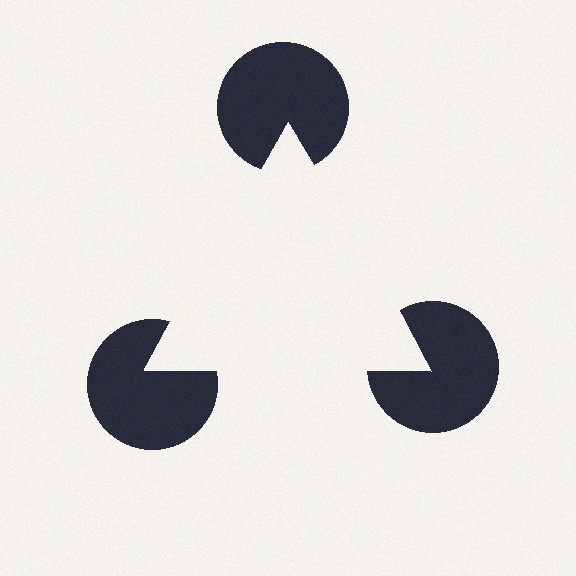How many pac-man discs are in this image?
There are 3 — one at each vertex of the illusory triangle.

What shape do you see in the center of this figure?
An illusory triangle — its edges are inferred from the aligned wedge cuts in the pac-man discs, not physically drawn.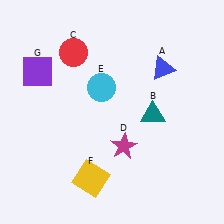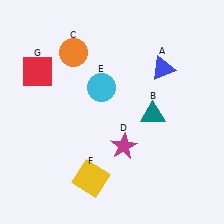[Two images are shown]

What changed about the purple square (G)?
In Image 1, G is purple. In Image 2, it changed to red.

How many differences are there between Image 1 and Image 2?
There are 2 differences between the two images.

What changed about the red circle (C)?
In Image 1, C is red. In Image 2, it changed to orange.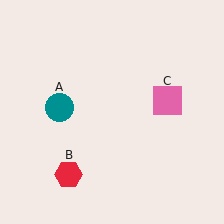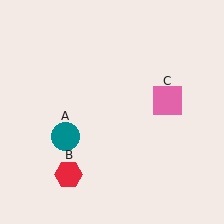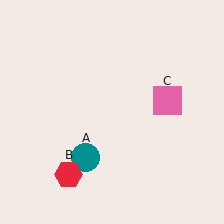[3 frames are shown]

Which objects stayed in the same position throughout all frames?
Red hexagon (object B) and pink square (object C) remained stationary.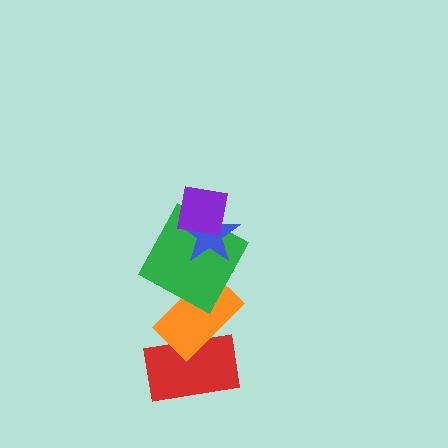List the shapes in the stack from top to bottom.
From top to bottom: the purple square, the blue star, the green square, the orange rectangle, the red rectangle.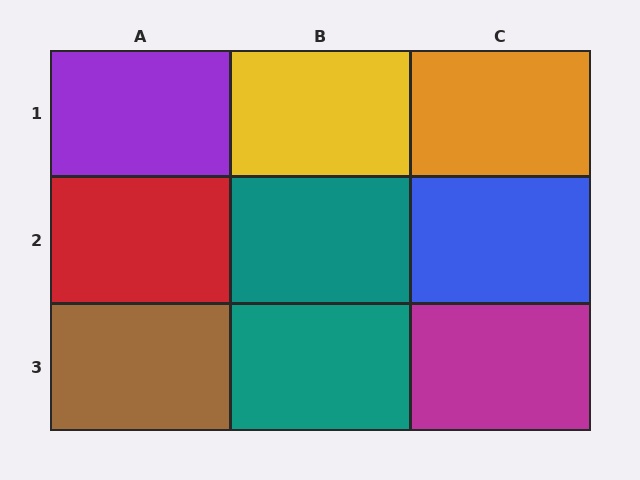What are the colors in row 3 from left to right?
Brown, teal, magenta.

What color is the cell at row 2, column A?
Red.